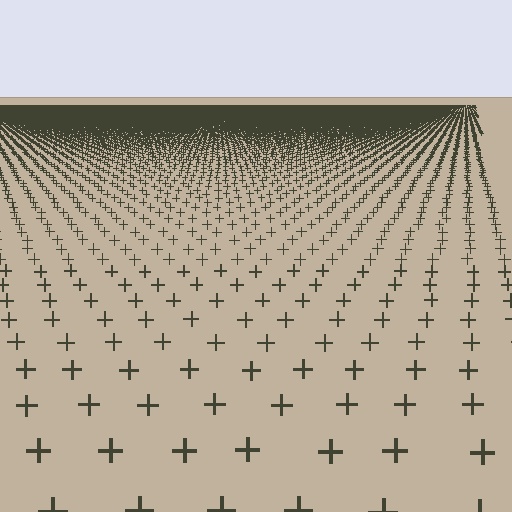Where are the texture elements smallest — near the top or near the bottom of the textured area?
Near the top.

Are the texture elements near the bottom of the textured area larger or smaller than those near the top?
Larger. Near the bottom, elements are closer to the viewer and appear at a bigger on-screen size.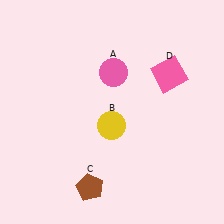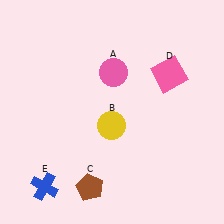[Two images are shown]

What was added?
A blue cross (E) was added in Image 2.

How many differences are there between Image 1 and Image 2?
There is 1 difference between the two images.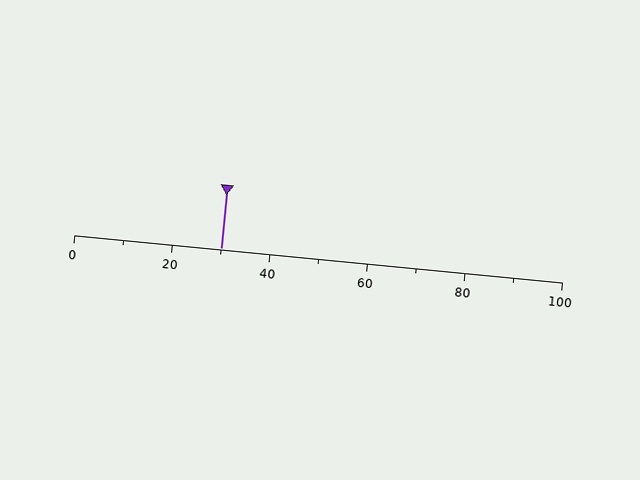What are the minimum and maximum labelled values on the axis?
The axis runs from 0 to 100.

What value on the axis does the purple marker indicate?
The marker indicates approximately 30.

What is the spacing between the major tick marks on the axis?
The major ticks are spaced 20 apart.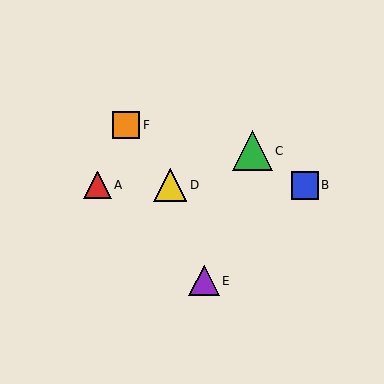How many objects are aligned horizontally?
3 objects (A, B, D) are aligned horizontally.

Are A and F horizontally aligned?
No, A is at y≈185 and F is at y≈125.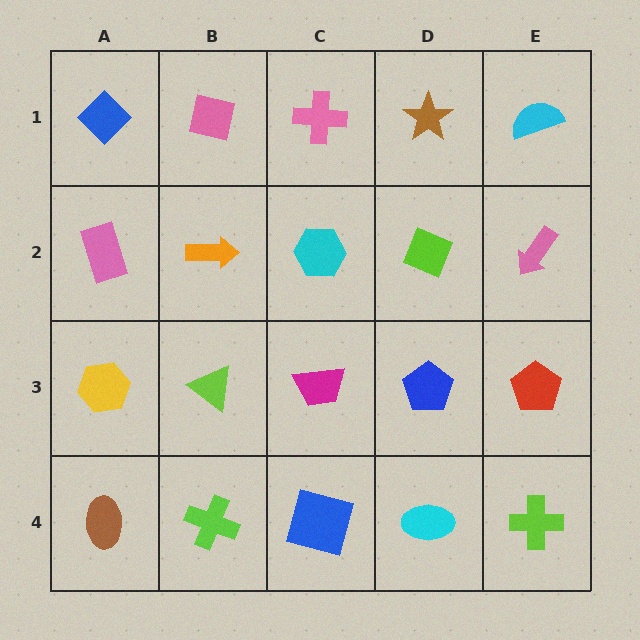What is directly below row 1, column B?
An orange arrow.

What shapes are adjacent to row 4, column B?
A lime triangle (row 3, column B), a brown ellipse (row 4, column A), a blue square (row 4, column C).